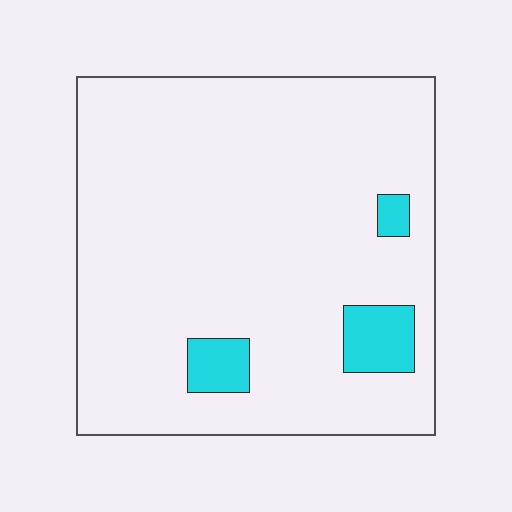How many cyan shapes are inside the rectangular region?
3.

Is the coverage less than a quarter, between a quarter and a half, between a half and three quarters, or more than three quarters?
Less than a quarter.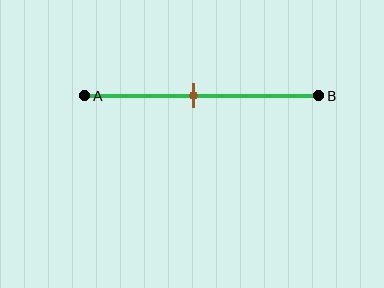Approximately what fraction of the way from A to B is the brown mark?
The brown mark is approximately 45% of the way from A to B.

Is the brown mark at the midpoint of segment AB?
No, the mark is at about 45% from A, not at the 50% midpoint.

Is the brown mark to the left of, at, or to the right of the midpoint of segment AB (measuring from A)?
The brown mark is to the left of the midpoint of segment AB.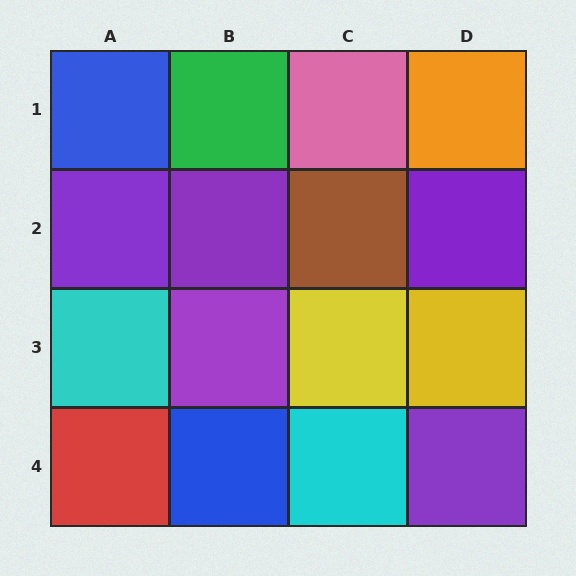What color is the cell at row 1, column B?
Green.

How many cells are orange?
1 cell is orange.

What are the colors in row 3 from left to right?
Cyan, purple, yellow, yellow.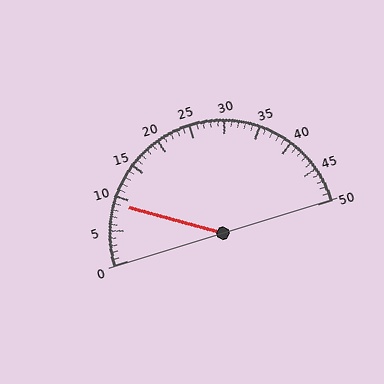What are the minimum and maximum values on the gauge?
The gauge ranges from 0 to 50.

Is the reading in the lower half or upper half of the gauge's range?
The reading is in the lower half of the range (0 to 50).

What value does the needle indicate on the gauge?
The needle indicates approximately 9.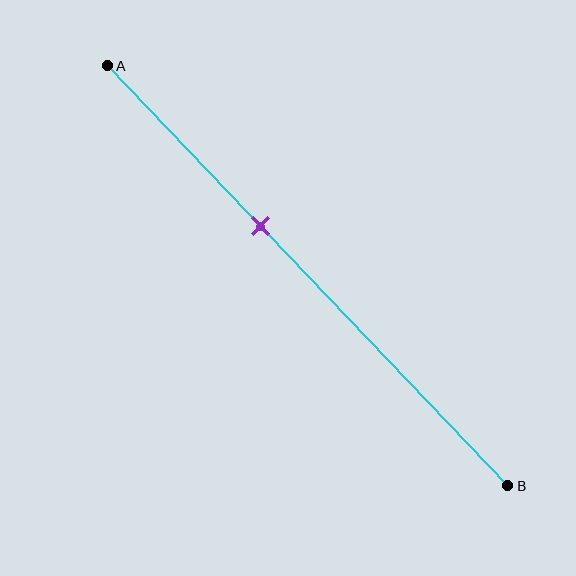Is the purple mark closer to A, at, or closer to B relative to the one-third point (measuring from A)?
The purple mark is closer to point B than the one-third point of segment AB.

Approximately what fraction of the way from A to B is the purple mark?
The purple mark is approximately 40% of the way from A to B.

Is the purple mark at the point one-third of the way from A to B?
No, the mark is at about 40% from A, not at the 33% one-third point.